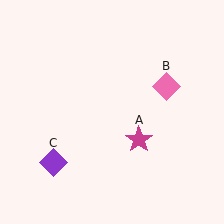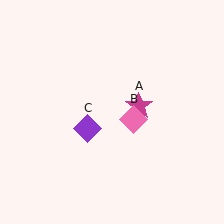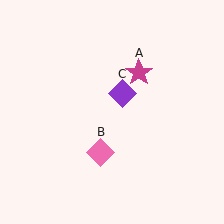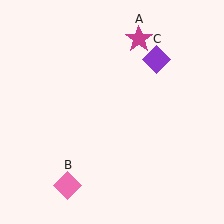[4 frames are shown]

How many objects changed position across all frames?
3 objects changed position: magenta star (object A), pink diamond (object B), purple diamond (object C).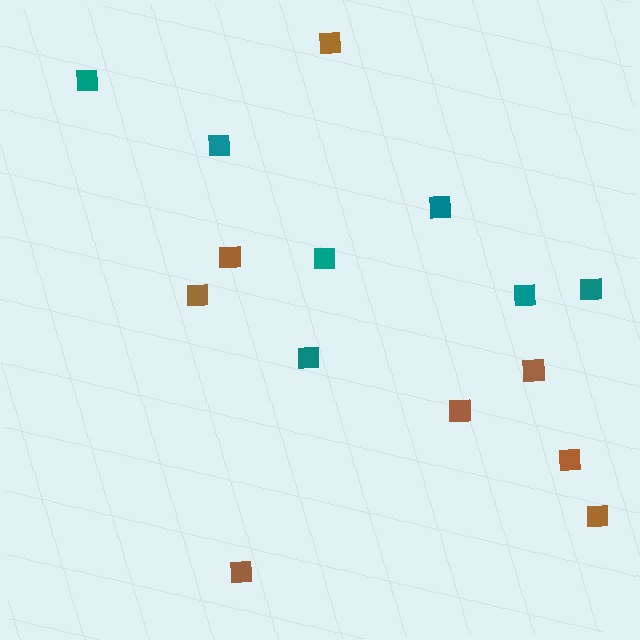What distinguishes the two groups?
There are 2 groups: one group of brown squares (8) and one group of teal squares (7).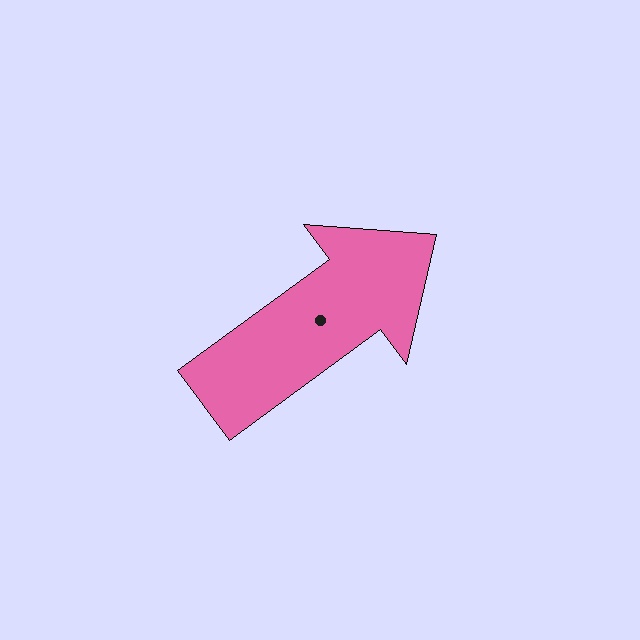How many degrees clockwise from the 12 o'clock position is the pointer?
Approximately 54 degrees.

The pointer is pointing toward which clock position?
Roughly 2 o'clock.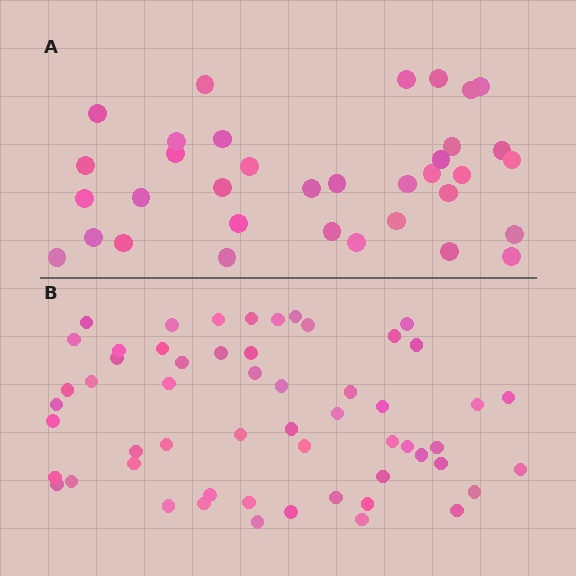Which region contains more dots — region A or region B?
Region B (the bottom region) has more dots.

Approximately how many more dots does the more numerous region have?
Region B has approximately 20 more dots than region A.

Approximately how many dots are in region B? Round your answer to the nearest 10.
About 60 dots. (The exact count is 56, which rounds to 60.)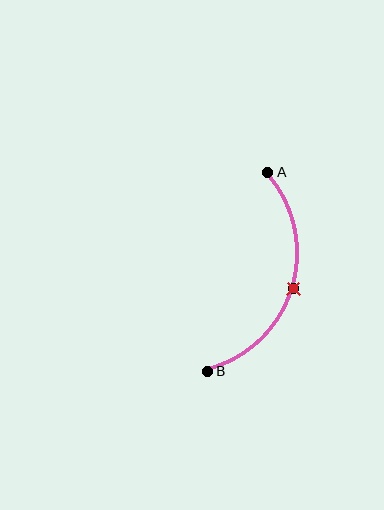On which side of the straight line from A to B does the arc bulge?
The arc bulges to the right of the straight line connecting A and B.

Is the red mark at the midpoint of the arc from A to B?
Yes. The red mark lies on the arc at equal arc-length from both A and B — it is the arc midpoint.